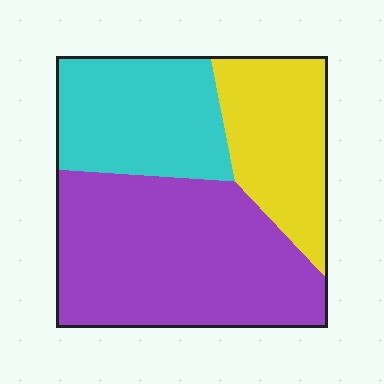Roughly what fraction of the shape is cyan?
Cyan covers roughly 25% of the shape.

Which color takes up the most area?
Purple, at roughly 50%.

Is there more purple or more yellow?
Purple.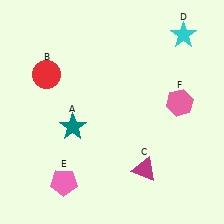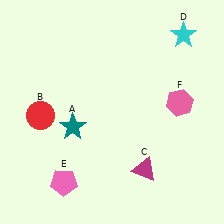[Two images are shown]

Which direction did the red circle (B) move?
The red circle (B) moved down.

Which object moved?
The red circle (B) moved down.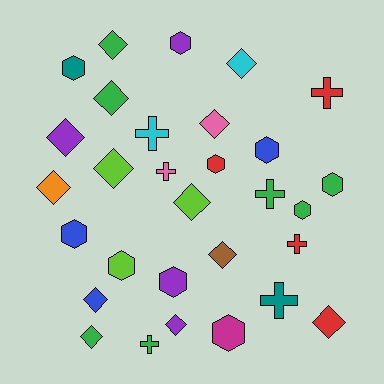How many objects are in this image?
There are 30 objects.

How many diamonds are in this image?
There are 13 diamonds.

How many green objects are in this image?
There are 7 green objects.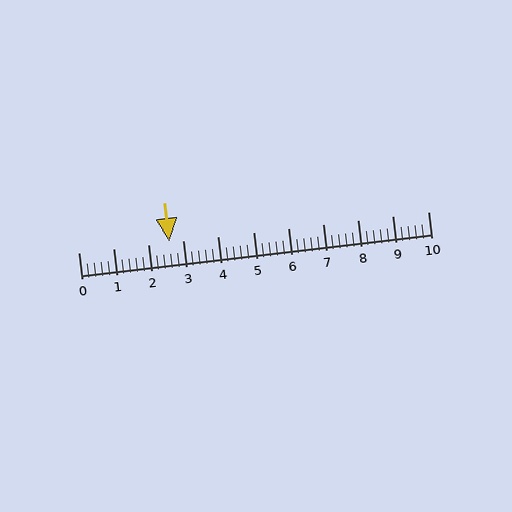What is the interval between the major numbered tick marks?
The major tick marks are spaced 1 units apart.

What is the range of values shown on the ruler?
The ruler shows values from 0 to 10.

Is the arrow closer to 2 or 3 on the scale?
The arrow is closer to 3.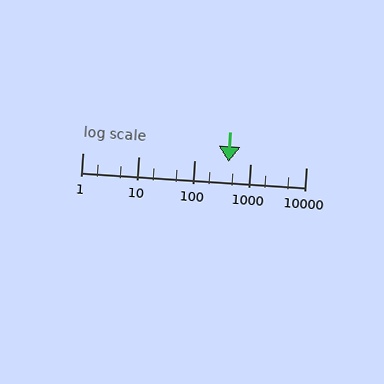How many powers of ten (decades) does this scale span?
The scale spans 4 decades, from 1 to 10000.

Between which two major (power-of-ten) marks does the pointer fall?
The pointer is between 100 and 1000.